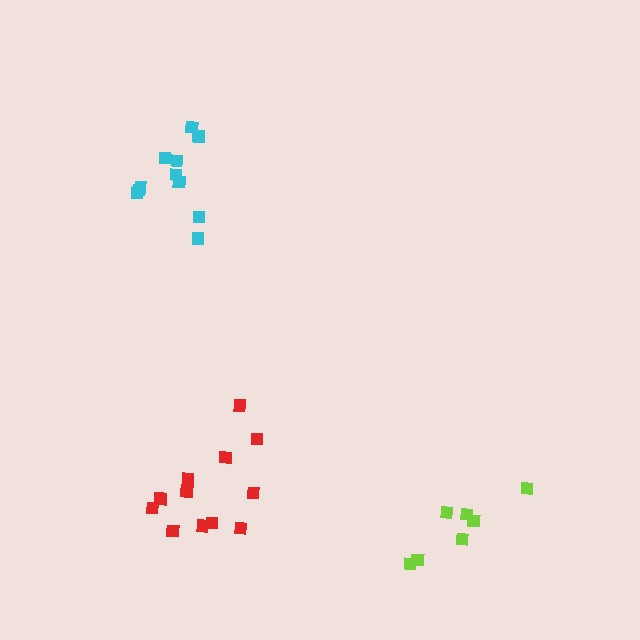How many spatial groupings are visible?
There are 3 spatial groupings.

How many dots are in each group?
Group 1: 11 dots, Group 2: 7 dots, Group 3: 12 dots (30 total).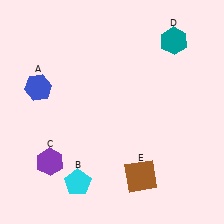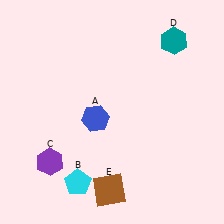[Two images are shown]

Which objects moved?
The objects that moved are: the blue hexagon (A), the brown square (E).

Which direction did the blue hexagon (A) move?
The blue hexagon (A) moved right.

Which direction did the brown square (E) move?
The brown square (E) moved left.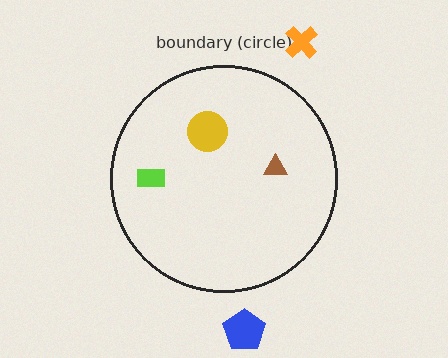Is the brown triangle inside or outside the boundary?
Inside.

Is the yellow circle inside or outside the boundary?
Inside.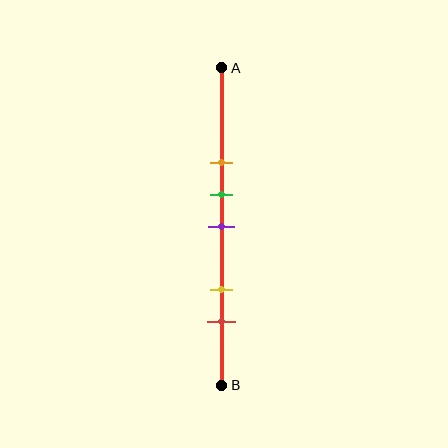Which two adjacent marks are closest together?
The green and purple marks are the closest adjacent pair.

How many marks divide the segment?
There are 5 marks dividing the segment.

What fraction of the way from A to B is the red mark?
The red mark is approximately 80% (0.8) of the way from A to B.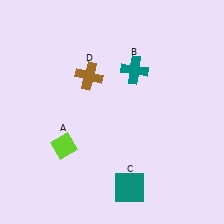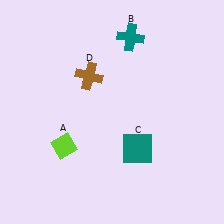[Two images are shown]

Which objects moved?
The objects that moved are: the teal cross (B), the teal square (C).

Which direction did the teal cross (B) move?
The teal cross (B) moved up.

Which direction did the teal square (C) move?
The teal square (C) moved up.